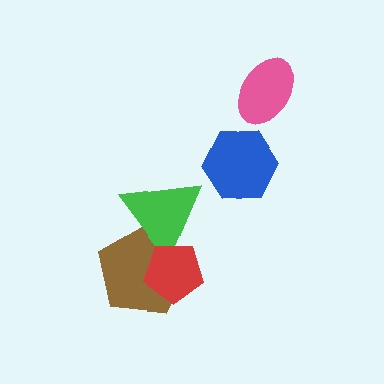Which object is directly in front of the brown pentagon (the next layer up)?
The green triangle is directly in front of the brown pentagon.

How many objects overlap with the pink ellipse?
0 objects overlap with the pink ellipse.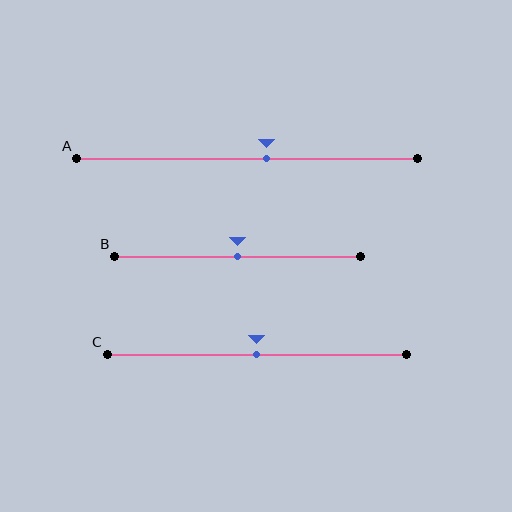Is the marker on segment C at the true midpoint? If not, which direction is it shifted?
Yes, the marker on segment C is at the true midpoint.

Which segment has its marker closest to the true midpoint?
Segment B has its marker closest to the true midpoint.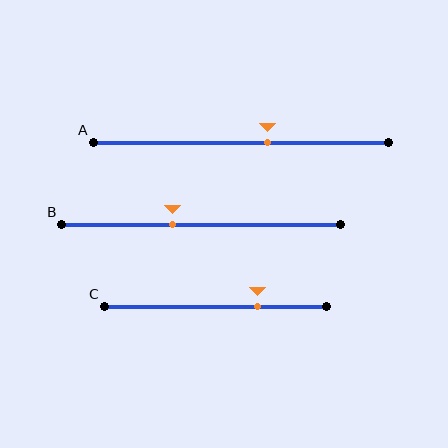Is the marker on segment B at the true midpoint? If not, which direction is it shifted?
No, the marker on segment B is shifted to the left by about 10% of the segment length.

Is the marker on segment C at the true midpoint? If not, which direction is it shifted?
No, the marker on segment C is shifted to the right by about 19% of the segment length.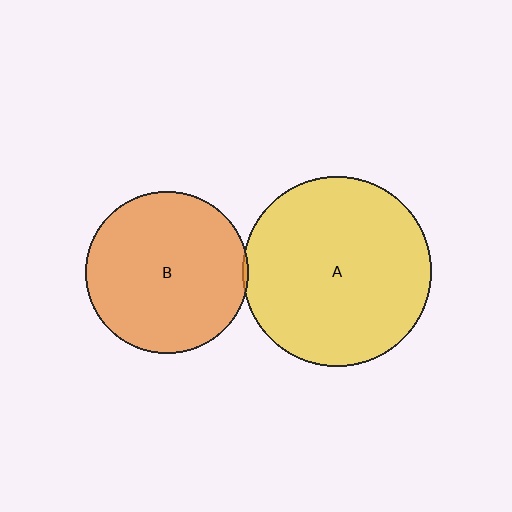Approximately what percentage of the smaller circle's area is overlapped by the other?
Approximately 5%.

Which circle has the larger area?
Circle A (yellow).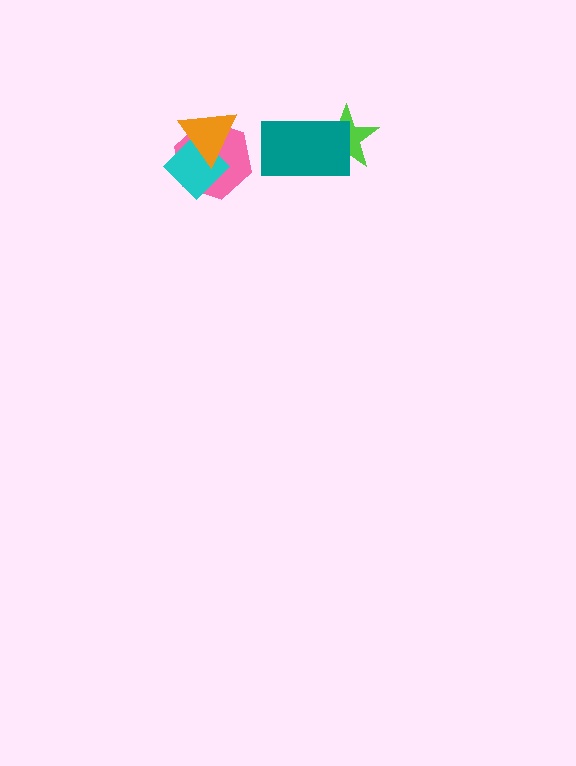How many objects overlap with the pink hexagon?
2 objects overlap with the pink hexagon.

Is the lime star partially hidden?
Yes, it is partially covered by another shape.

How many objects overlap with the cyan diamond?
2 objects overlap with the cyan diamond.